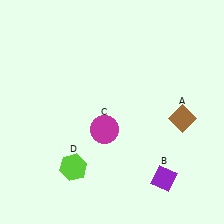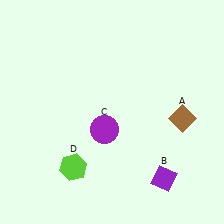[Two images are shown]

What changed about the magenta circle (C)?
In Image 1, C is magenta. In Image 2, it changed to purple.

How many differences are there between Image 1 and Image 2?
There is 1 difference between the two images.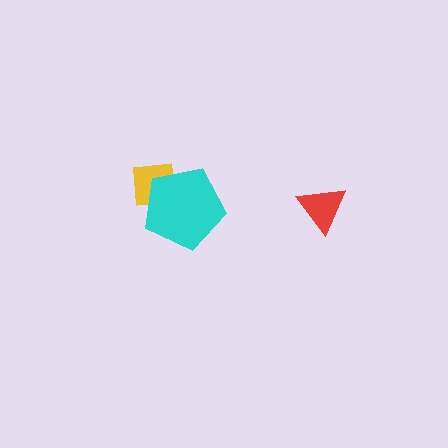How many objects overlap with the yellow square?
1 object overlaps with the yellow square.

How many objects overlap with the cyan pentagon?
1 object overlaps with the cyan pentagon.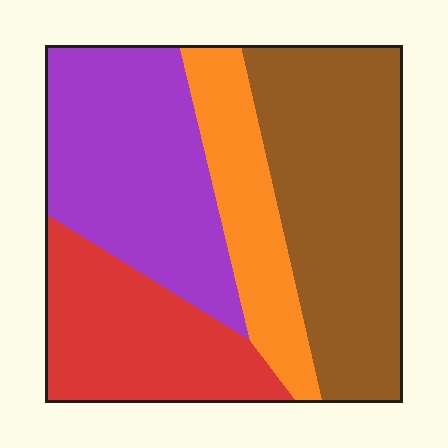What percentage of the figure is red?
Red takes up about one fifth (1/5) of the figure.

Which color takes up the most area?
Brown, at roughly 35%.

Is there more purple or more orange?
Purple.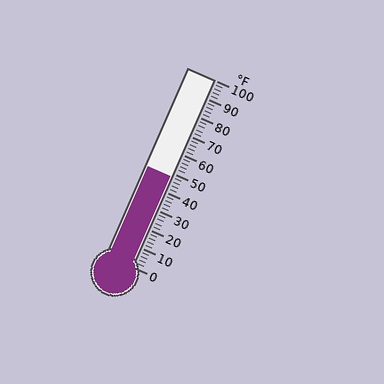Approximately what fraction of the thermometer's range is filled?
The thermometer is filled to approximately 50% of its range.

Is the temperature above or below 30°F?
The temperature is above 30°F.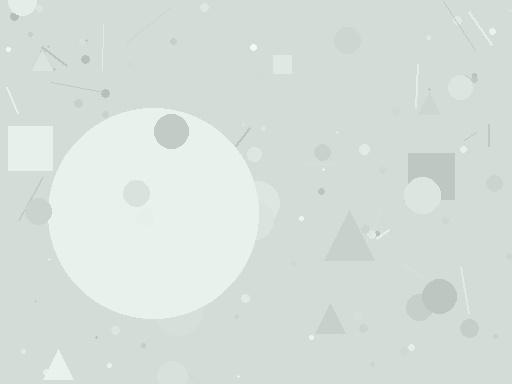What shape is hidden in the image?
A circle is hidden in the image.